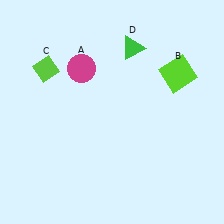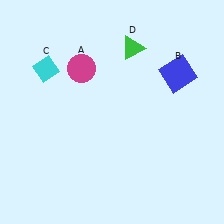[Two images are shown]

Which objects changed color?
B changed from lime to blue. C changed from lime to cyan.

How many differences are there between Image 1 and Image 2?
There are 2 differences between the two images.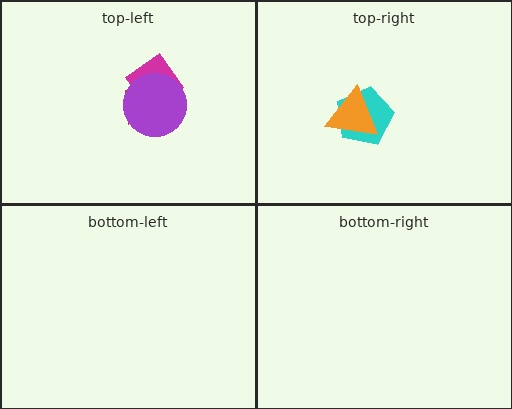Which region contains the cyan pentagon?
The top-right region.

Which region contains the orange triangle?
The top-right region.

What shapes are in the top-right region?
The cyan pentagon, the orange triangle.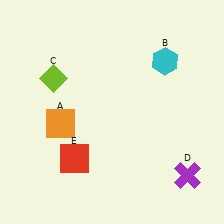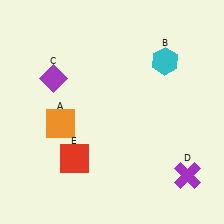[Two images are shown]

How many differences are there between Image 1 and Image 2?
There is 1 difference between the two images.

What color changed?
The diamond (C) changed from lime in Image 1 to purple in Image 2.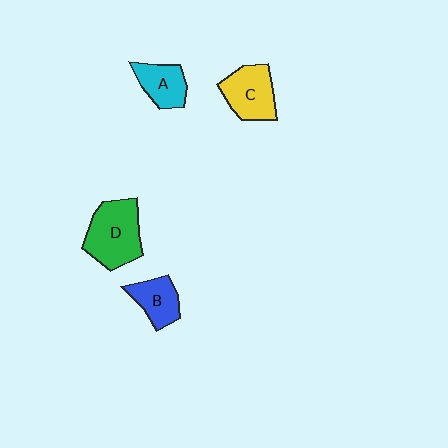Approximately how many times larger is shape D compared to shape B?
Approximately 1.7 times.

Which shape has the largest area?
Shape D (green).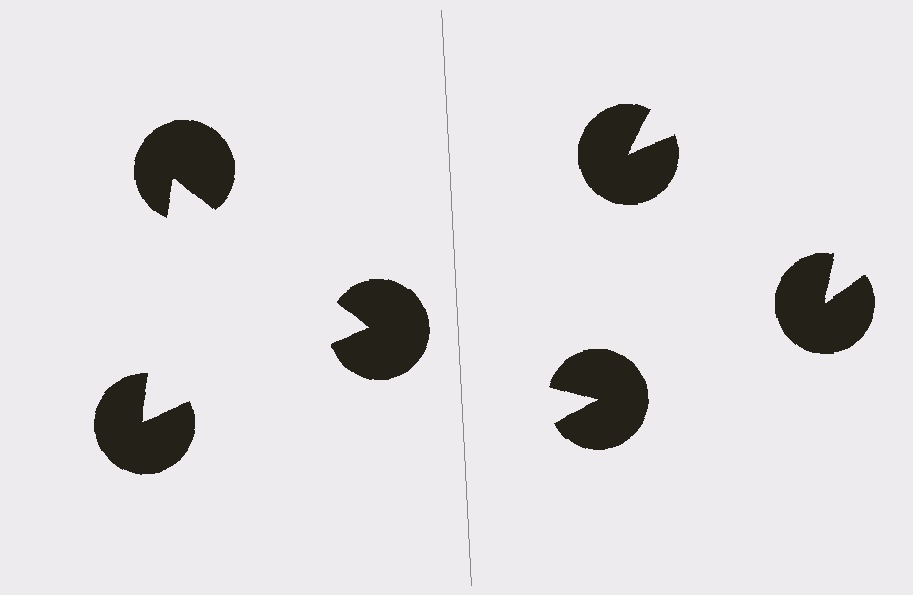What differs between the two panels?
The pac-man discs are positioned identically on both sides; only the wedge orientations differ. On the left they align to a triangle; on the right they are misaligned.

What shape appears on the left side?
An illusory triangle.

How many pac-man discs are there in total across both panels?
6 — 3 on each side.